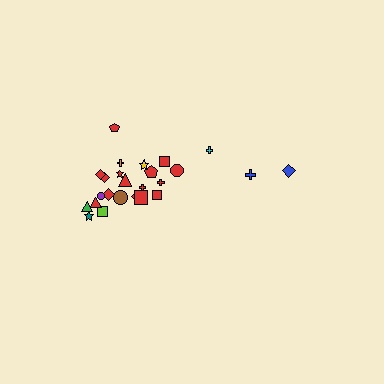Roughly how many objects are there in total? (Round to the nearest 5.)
Roughly 25 objects in total.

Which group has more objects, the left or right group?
The left group.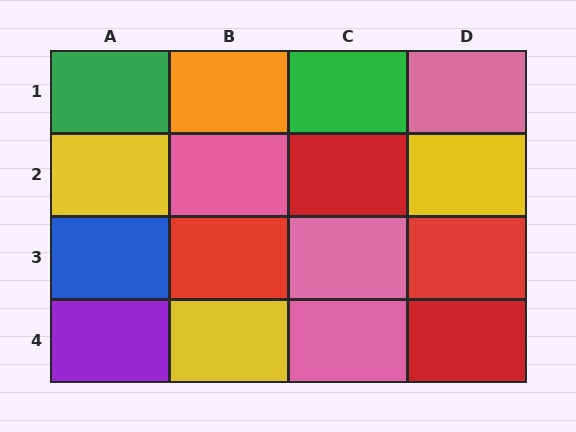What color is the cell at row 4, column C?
Pink.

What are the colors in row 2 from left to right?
Yellow, pink, red, yellow.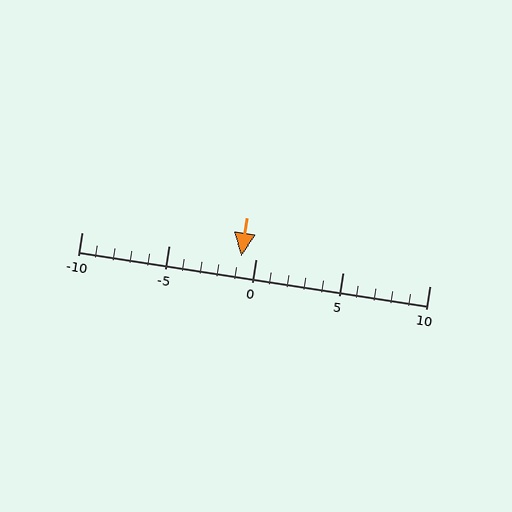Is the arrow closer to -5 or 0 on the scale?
The arrow is closer to 0.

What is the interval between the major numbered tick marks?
The major tick marks are spaced 5 units apart.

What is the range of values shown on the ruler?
The ruler shows values from -10 to 10.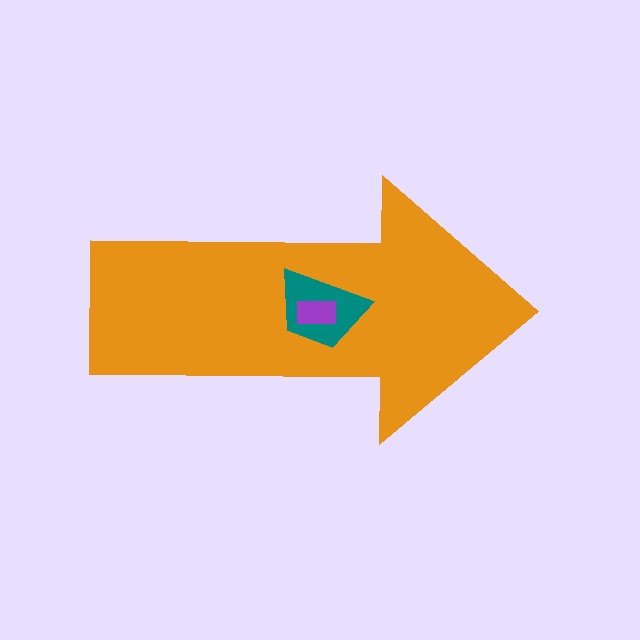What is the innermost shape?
The purple rectangle.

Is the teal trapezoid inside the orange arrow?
Yes.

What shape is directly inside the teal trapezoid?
The purple rectangle.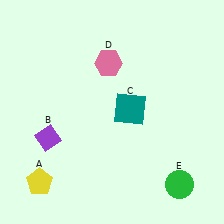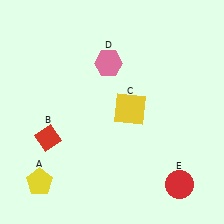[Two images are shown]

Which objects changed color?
B changed from purple to red. C changed from teal to yellow. E changed from green to red.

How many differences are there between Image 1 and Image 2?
There are 3 differences between the two images.